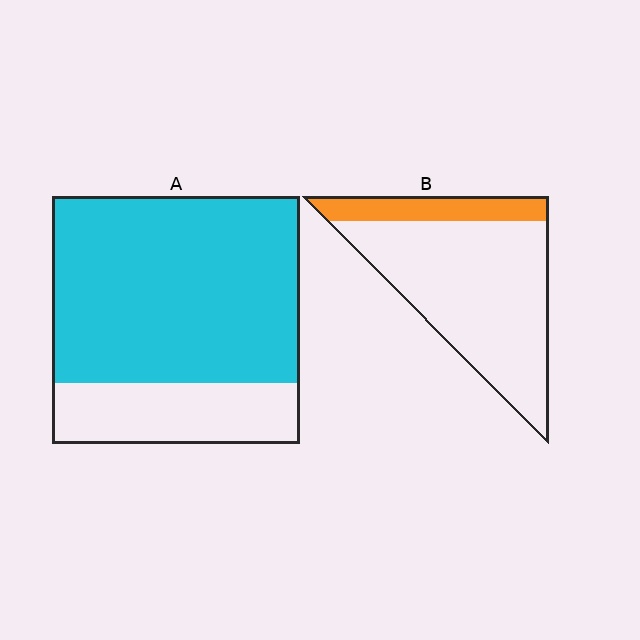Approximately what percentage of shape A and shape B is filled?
A is approximately 75% and B is approximately 20%.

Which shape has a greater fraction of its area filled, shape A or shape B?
Shape A.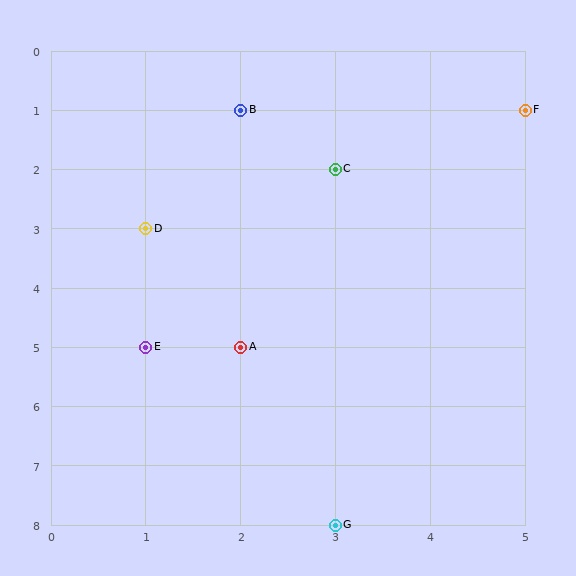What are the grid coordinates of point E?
Point E is at grid coordinates (1, 5).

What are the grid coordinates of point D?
Point D is at grid coordinates (1, 3).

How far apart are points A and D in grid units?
Points A and D are 1 column and 2 rows apart (about 2.2 grid units diagonally).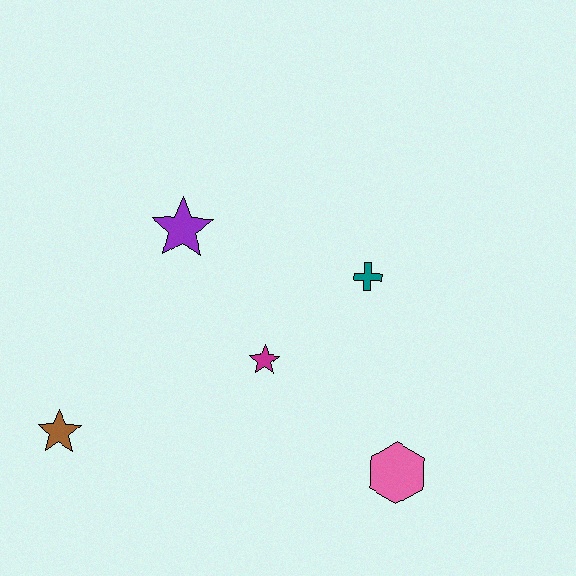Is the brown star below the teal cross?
Yes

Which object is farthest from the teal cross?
The brown star is farthest from the teal cross.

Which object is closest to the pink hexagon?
The magenta star is closest to the pink hexagon.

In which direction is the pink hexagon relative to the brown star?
The pink hexagon is to the right of the brown star.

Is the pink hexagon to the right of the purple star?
Yes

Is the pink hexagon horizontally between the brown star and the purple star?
No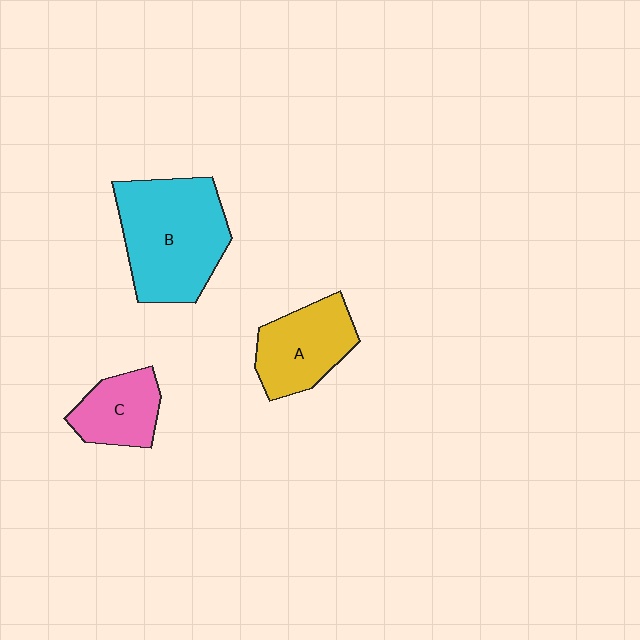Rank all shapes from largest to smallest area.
From largest to smallest: B (cyan), A (yellow), C (pink).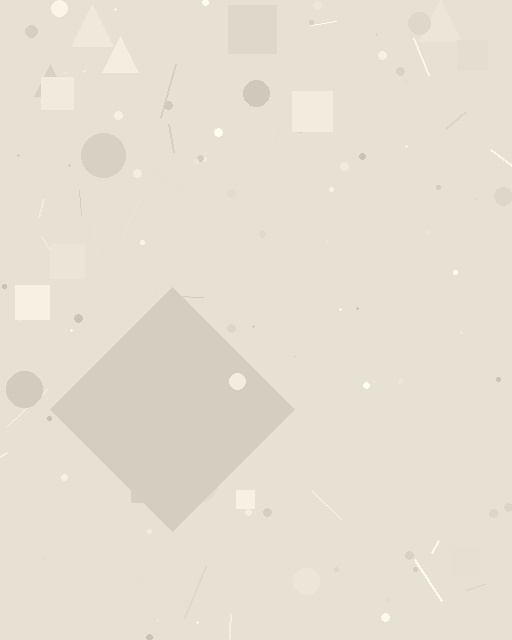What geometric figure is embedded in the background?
A diamond is embedded in the background.